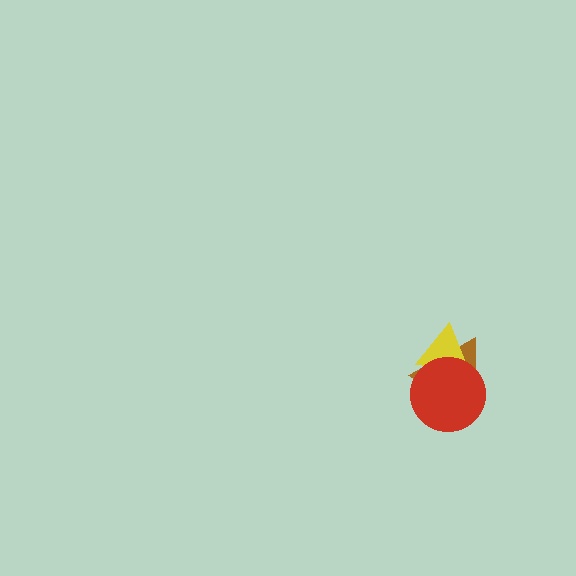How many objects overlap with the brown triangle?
2 objects overlap with the brown triangle.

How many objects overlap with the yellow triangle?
2 objects overlap with the yellow triangle.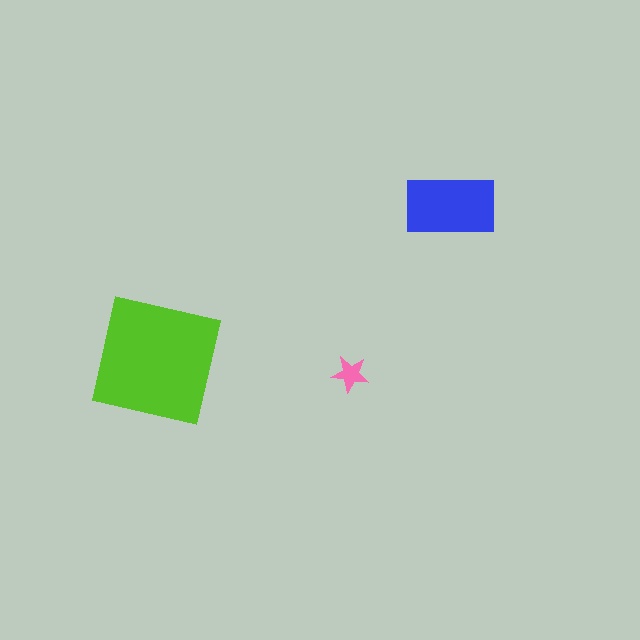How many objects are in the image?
There are 3 objects in the image.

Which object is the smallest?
The pink star.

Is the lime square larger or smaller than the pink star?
Larger.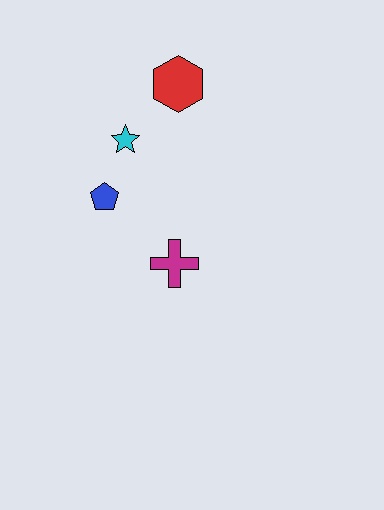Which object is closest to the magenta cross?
The blue pentagon is closest to the magenta cross.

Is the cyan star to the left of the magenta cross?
Yes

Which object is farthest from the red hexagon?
The magenta cross is farthest from the red hexagon.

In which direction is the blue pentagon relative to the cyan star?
The blue pentagon is below the cyan star.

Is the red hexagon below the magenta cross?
No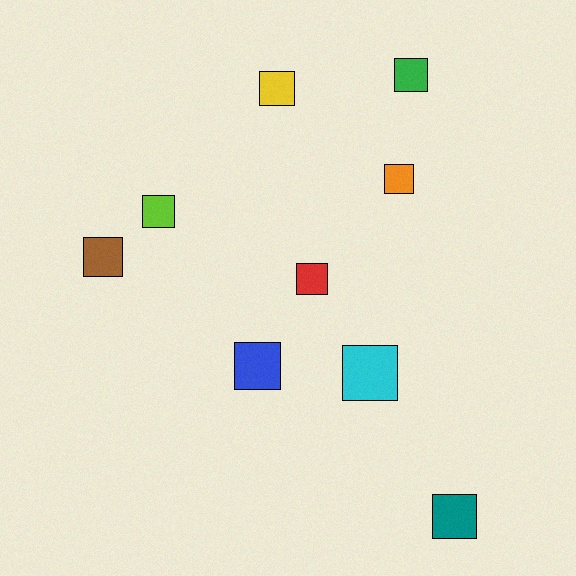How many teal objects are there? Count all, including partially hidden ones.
There is 1 teal object.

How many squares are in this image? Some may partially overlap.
There are 9 squares.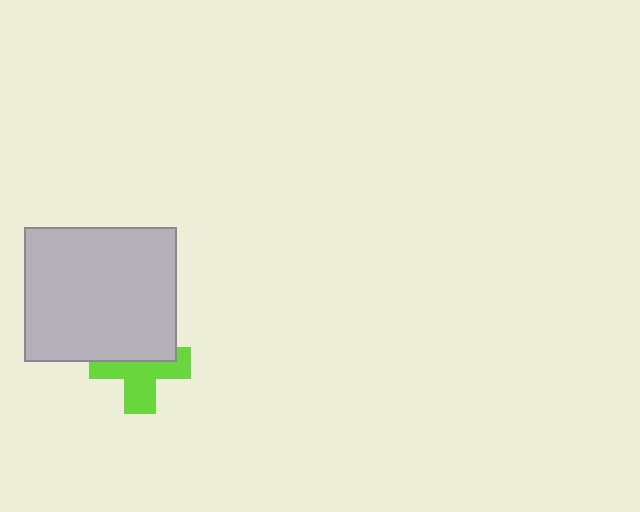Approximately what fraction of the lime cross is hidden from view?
Roughly 43% of the lime cross is hidden behind the light gray rectangle.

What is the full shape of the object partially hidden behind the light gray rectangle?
The partially hidden object is a lime cross.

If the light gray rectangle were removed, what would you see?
You would see the complete lime cross.